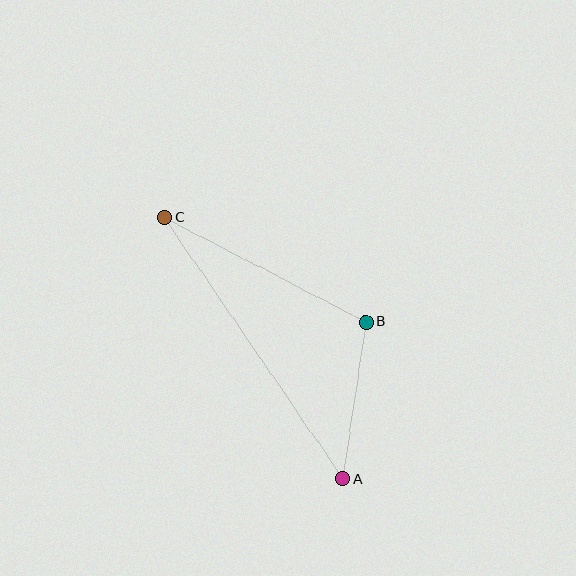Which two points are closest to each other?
Points A and B are closest to each other.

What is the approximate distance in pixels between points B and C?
The distance between B and C is approximately 227 pixels.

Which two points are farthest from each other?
Points A and C are farthest from each other.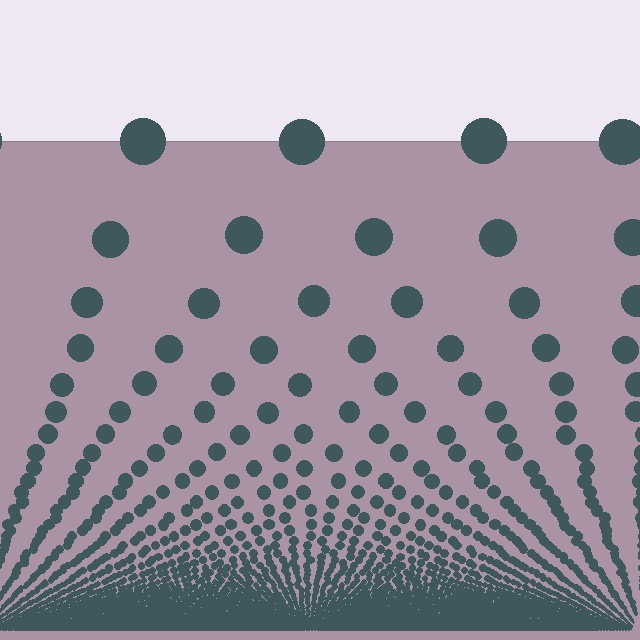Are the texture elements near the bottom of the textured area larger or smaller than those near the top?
Smaller. The gradient is inverted — elements near the bottom are smaller and denser.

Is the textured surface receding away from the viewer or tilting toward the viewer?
The surface appears to tilt toward the viewer. Texture elements get larger and sparser toward the top.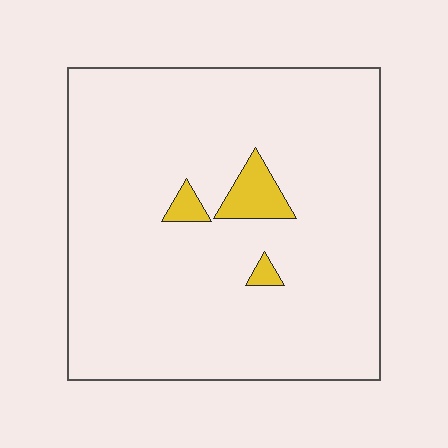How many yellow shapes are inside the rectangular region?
3.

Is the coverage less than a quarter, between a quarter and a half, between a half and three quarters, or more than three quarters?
Less than a quarter.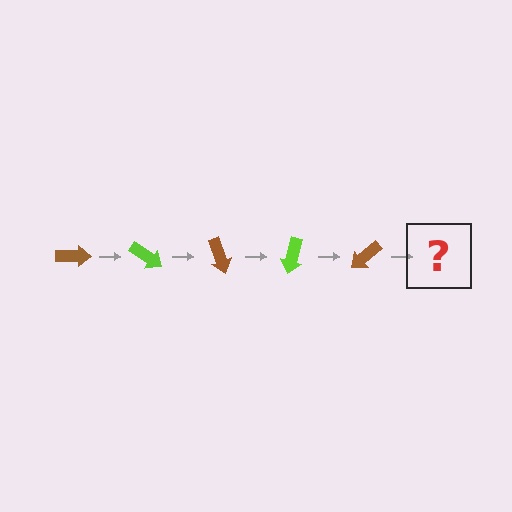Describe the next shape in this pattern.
It should be a lime arrow, rotated 175 degrees from the start.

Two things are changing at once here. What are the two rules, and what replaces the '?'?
The two rules are that it rotates 35 degrees each step and the color cycles through brown and lime. The '?' should be a lime arrow, rotated 175 degrees from the start.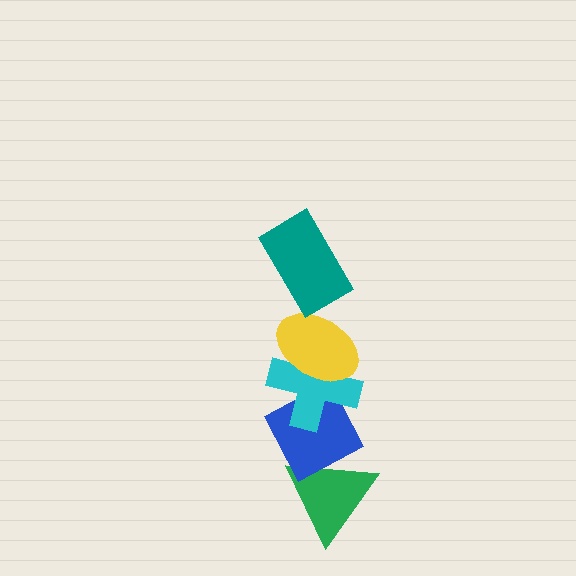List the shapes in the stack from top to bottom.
From top to bottom: the teal rectangle, the yellow ellipse, the cyan cross, the blue diamond, the green triangle.